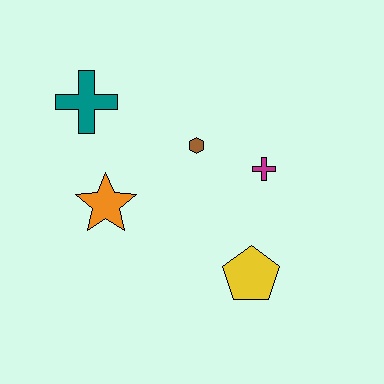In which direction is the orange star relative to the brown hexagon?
The orange star is to the left of the brown hexagon.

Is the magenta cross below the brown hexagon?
Yes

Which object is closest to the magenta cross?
The brown hexagon is closest to the magenta cross.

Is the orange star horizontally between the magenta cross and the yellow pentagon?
No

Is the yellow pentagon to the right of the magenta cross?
No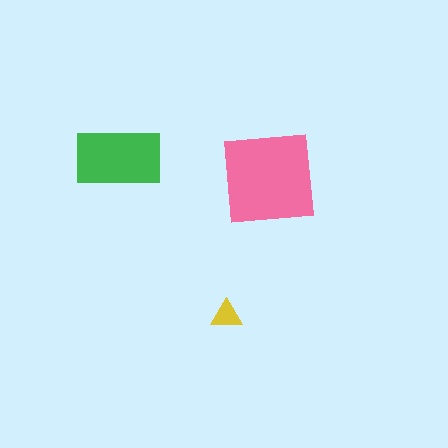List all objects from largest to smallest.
The pink square, the green rectangle, the yellow triangle.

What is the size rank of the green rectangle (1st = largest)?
2nd.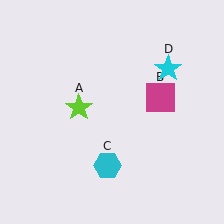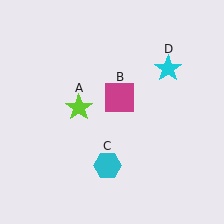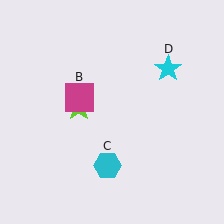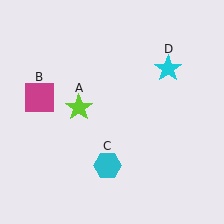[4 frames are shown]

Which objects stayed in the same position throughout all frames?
Lime star (object A) and cyan hexagon (object C) and cyan star (object D) remained stationary.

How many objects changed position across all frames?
1 object changed position: magenta square (object B).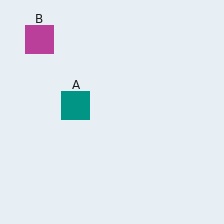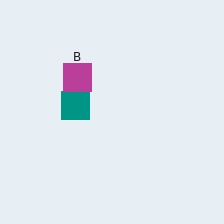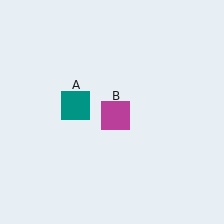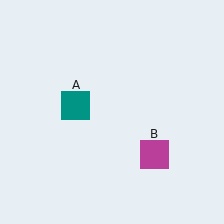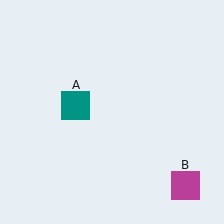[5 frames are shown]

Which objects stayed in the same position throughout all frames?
Teal square (object A) remained stationary.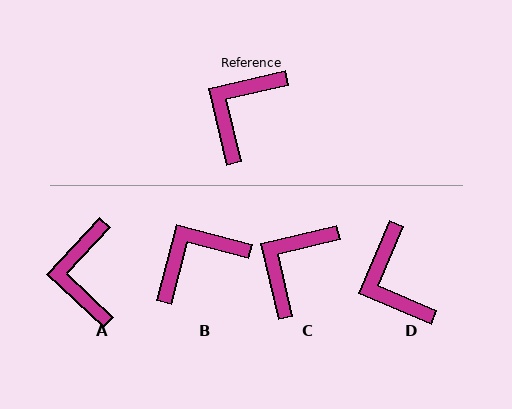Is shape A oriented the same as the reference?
No, it is off by about 34 degrees.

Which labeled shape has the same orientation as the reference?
C.